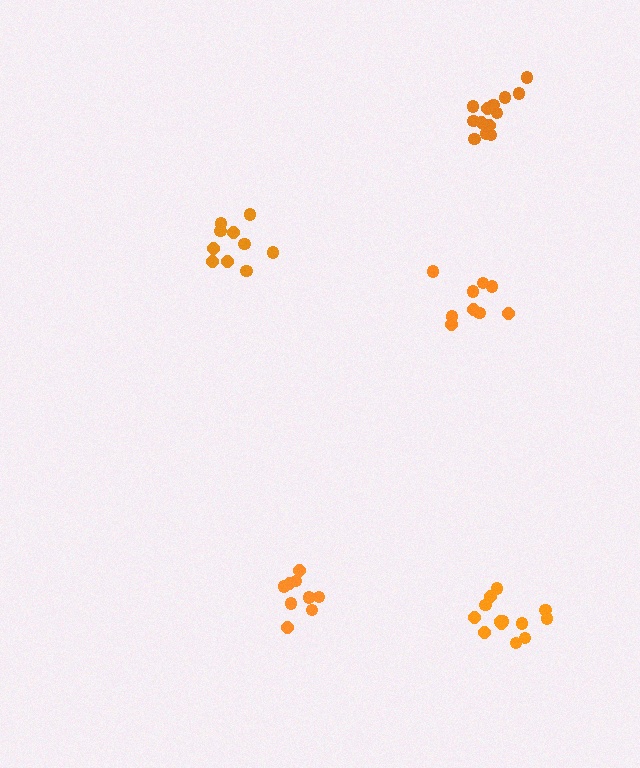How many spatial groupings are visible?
There are 5 spatial groupings.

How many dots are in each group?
Group 1: 13 dots, Group 2: 10 dots, Group 3: 13 dots, Group 4: 9 dots, Group 5: 9 dots (54 total).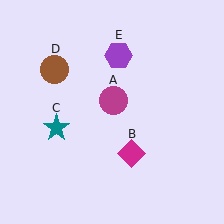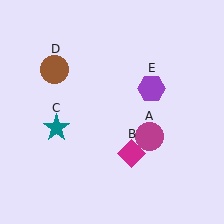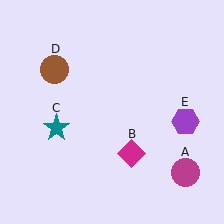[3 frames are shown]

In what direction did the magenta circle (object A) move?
The magenta circle (object A) moved down and to the right.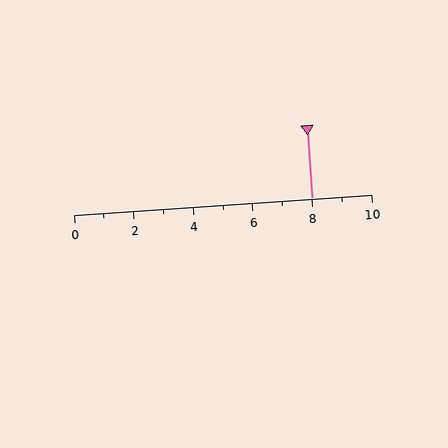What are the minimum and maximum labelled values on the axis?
The axis runs from 0 to 10.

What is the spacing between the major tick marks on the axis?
The major ticks are spaced 2 apart.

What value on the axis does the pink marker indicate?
The marker indicates approximately 8.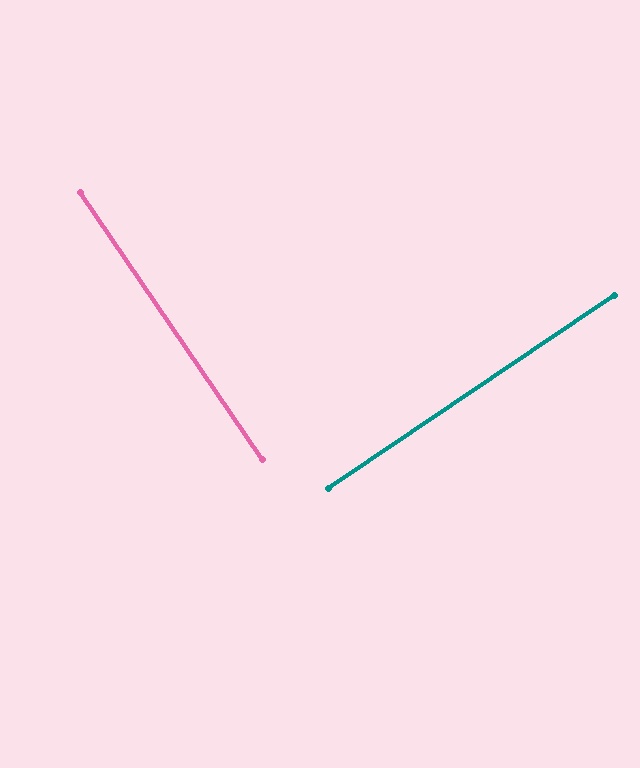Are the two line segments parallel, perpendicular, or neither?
Perpendicular — they meet at approximately 90°.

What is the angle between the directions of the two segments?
Approximately 90 degrees.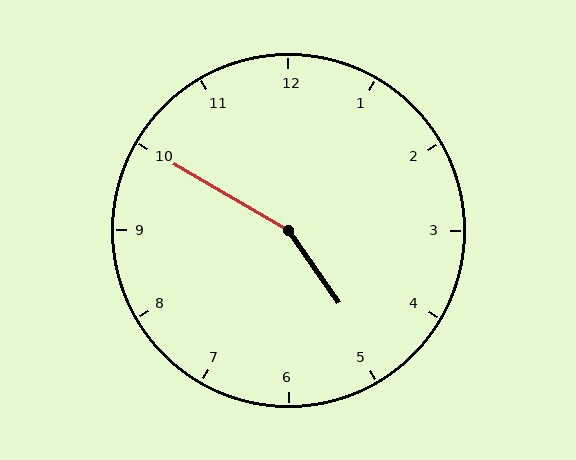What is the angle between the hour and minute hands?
Approximately 155 degrees.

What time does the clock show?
4:50.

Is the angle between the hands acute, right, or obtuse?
It is obtuse.